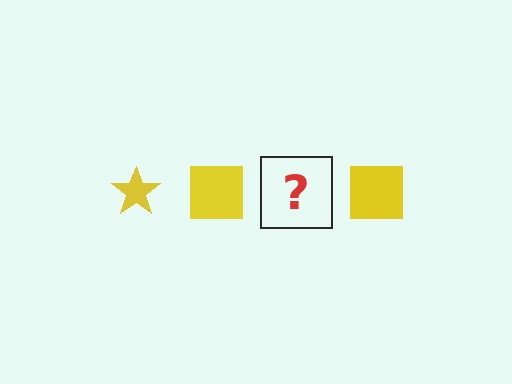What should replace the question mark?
The question mark should be replaced with a yellow star.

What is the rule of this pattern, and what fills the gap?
The rule is that the pattern cycles through star, square shapes in yellow. The gap should be filled with a yellow star.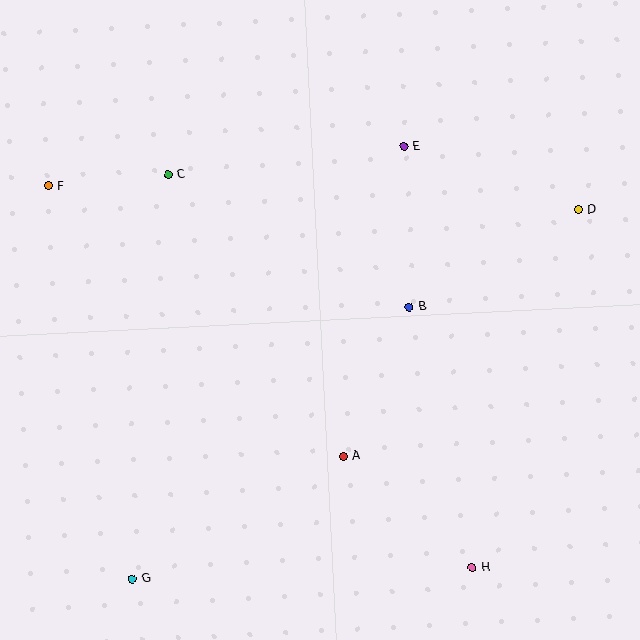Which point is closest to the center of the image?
Point B at (409, 307) is closest to the center.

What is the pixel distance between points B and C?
The distance between B and C is 275 pixels.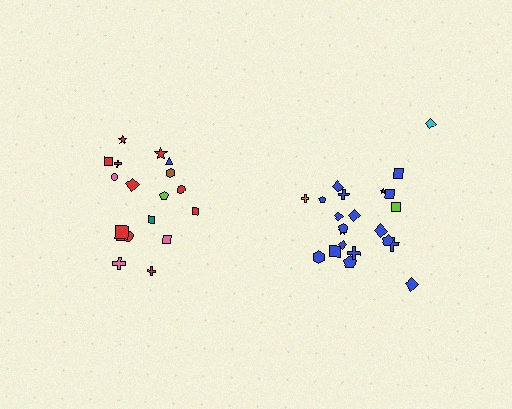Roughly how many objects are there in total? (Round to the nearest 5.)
Roughly 40 objects in total.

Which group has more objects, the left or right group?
The right group.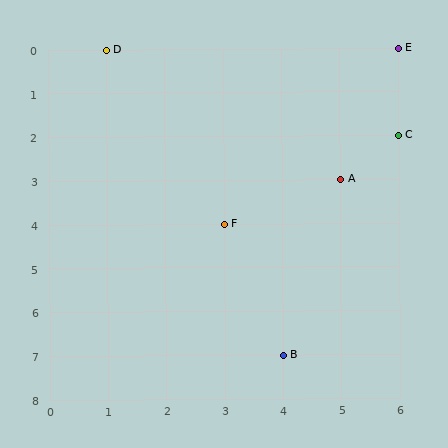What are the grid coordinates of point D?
Point D is at grid coordinates (1, 0).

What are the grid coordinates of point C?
Point C is at grid coordinates (6, 2).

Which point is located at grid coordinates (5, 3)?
Point A is at (5, 3).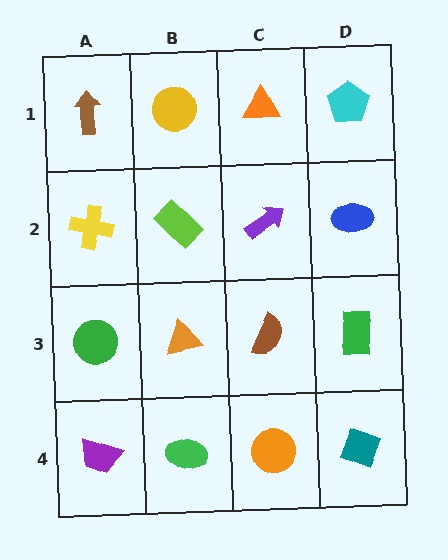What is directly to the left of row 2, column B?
A yellow cross.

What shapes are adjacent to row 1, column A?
A yellow cross (row 2, column A), a yellow circle (row 1, column B).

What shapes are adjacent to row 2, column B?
A yellow circle (row 1, column B), an orange triangle (row 3, column B), a yellow cross (row 2, column A), a purple arrow (row 2, column C).